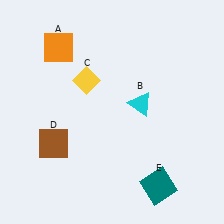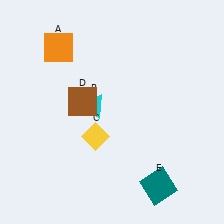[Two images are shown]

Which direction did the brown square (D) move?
The brown square (D) moved up.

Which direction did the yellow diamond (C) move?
The yellow diamond (C) moved down.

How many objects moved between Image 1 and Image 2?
3 objects moved between the two images.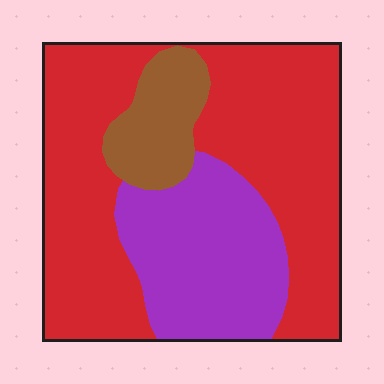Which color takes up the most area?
Red, at roughly 60%.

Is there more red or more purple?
Red.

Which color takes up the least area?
Brown, at roughly 10%.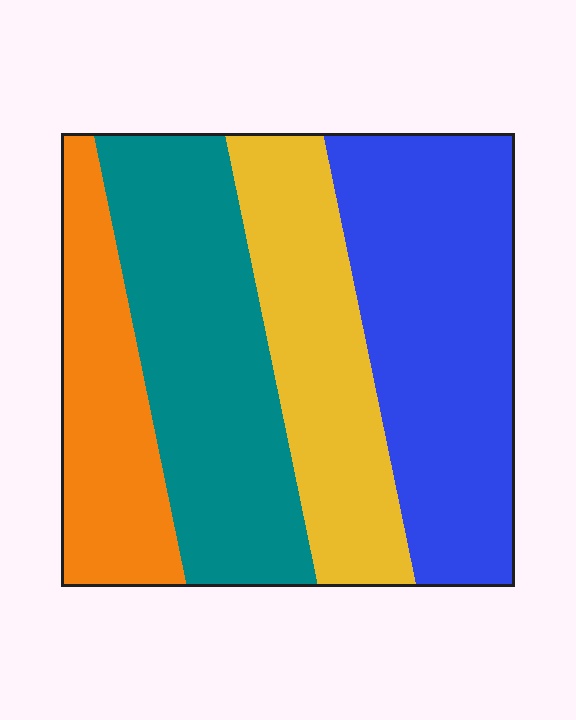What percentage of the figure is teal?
Teal covers roughly 30% of the figure.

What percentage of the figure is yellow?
Yellow takes up about one fifth (1/5) of the figure.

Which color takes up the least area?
Orange, at roughly 15%.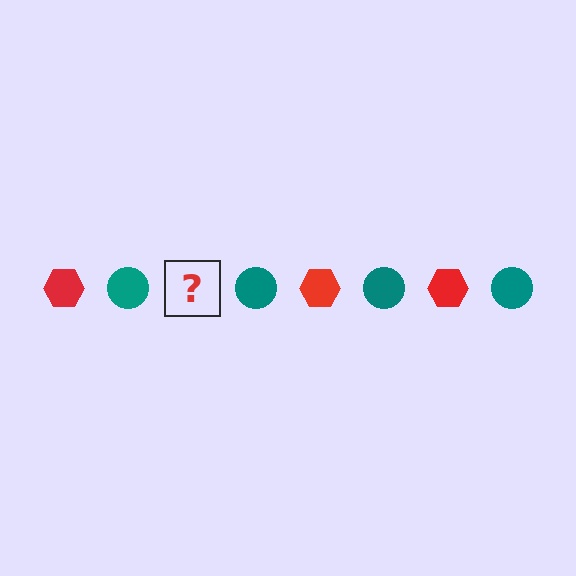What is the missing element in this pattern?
The missing element is a red hexagon.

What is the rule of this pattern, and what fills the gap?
The rule is that the pattern alternates between red hexagon and teal circle. The gap should be filled with a red hexagon.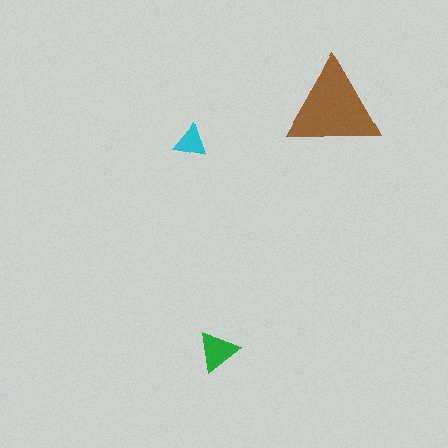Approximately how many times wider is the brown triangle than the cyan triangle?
About 3 times wider.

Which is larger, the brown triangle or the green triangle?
The brown one.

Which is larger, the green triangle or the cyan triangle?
The green one.